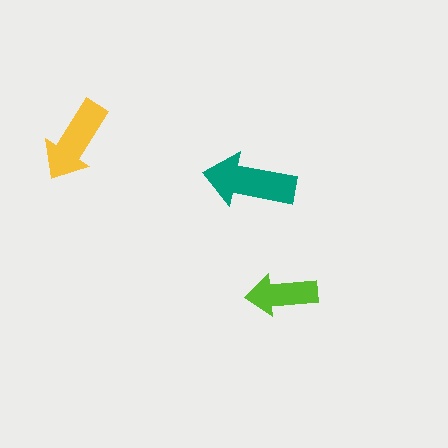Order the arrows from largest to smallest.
the teal one, the yellow one, the lime one.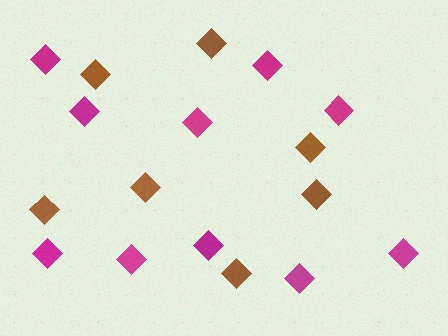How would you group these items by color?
There are 2 groups: one group of brown diamonds (7) and one group of magenta diamonds (10).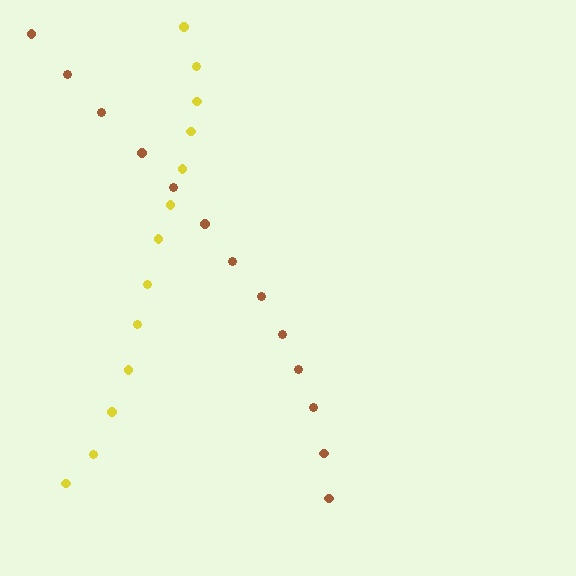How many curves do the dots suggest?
There are 2 distinct paths.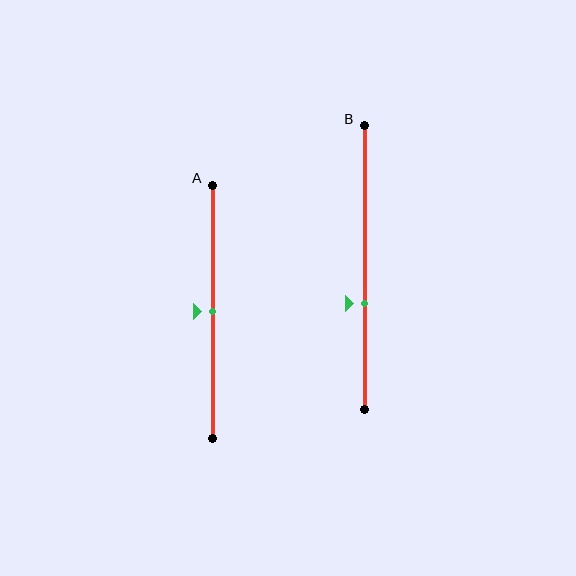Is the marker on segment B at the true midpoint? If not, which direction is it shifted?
No, the marker on segment B is shifted downward by about 13% of the segment length.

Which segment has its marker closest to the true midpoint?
Segment A has its marker closest to the true midpoint.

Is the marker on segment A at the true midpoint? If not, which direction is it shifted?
Yes, the marker on segment A is at the true midpoint.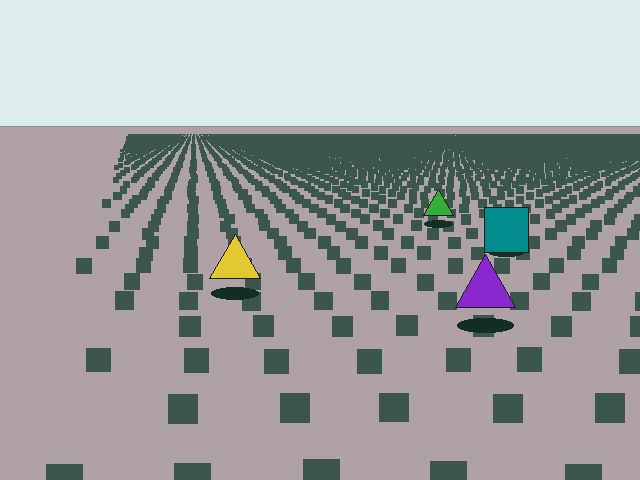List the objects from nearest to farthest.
From nearest to farthest: the purple triangle, the yellow triangle, the teal square, the green triangle.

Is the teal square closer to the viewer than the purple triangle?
No. The purple triangle is closer — you can tell from the texture gradient: the ground texture is coarser near it.